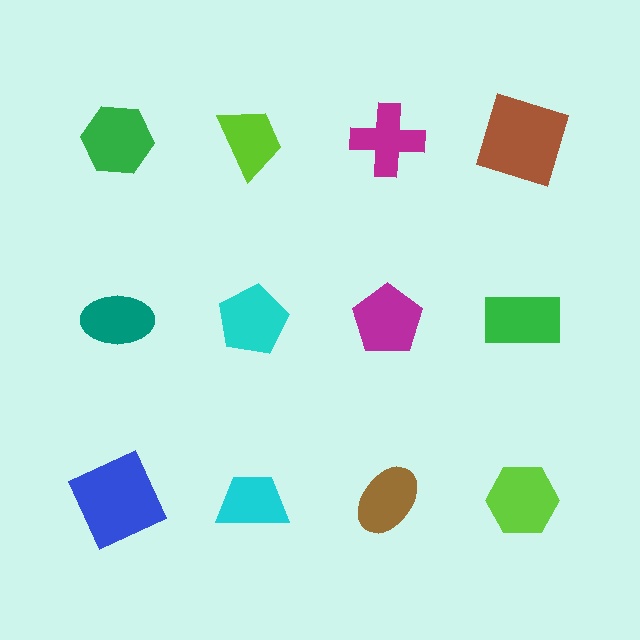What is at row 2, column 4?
A green rectangle.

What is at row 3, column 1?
A blue square.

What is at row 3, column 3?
A brown ellipse.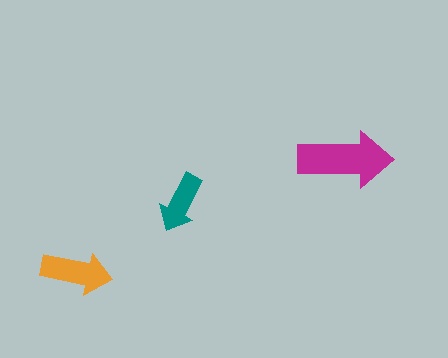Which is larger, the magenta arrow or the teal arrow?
The magenta one.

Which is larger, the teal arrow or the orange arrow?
The orange one.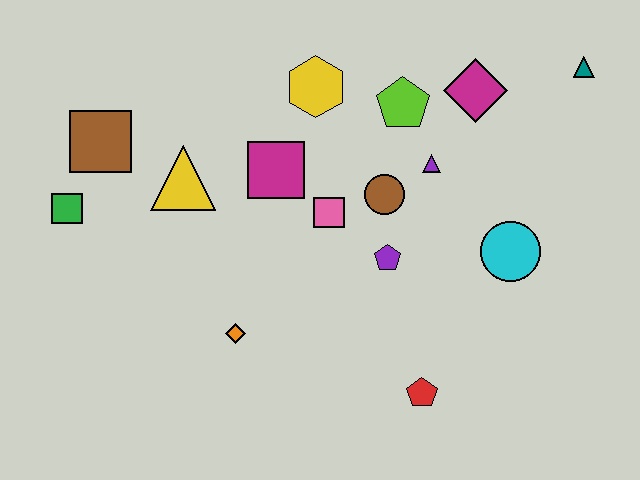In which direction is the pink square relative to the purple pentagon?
The pink square is to the left of the purple pentagon.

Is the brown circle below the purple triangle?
Yes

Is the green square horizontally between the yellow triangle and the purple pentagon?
No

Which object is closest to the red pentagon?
The purple pentagon is closest to the red pentagon.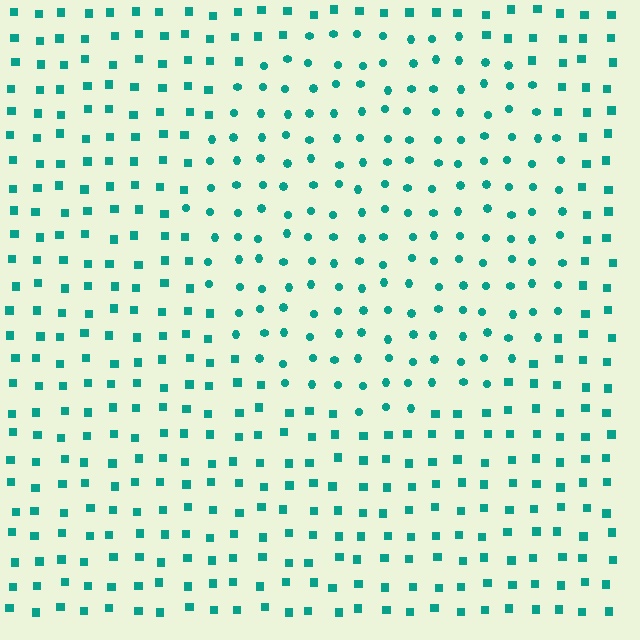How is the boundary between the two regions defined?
The boundary is defined by a change in element shape: circles inside vs. squares outside. All elements share the same color and spacing.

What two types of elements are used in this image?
The image uses circles inside the circle region and squares outside it.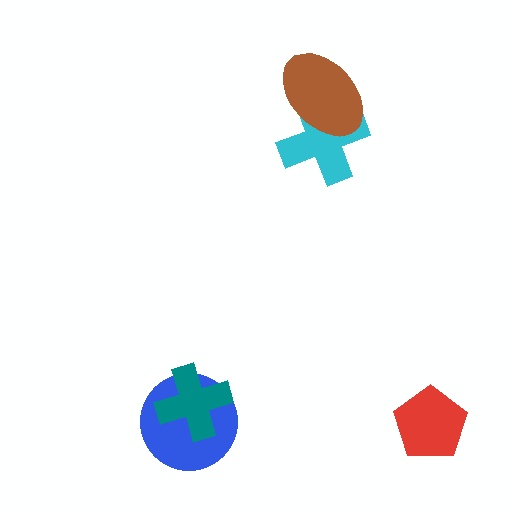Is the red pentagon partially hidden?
No, no other shape covers it.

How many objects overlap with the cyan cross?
1 object overlaps with the cyan cross.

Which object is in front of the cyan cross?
The brown ellipse is in front of the cyan cross.